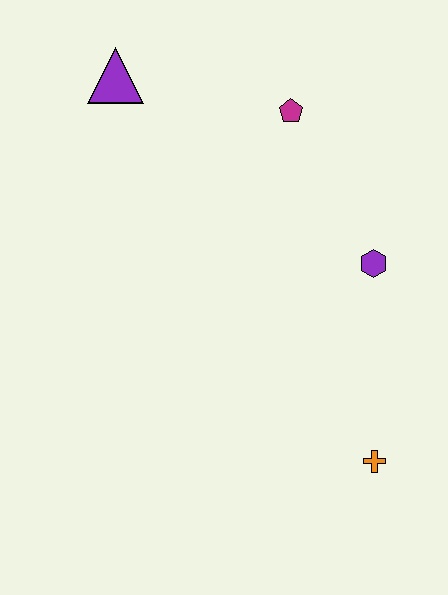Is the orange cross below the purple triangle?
Yes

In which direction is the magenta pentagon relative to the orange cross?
The magenta pentagon is above the orange cross.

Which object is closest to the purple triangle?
The magenta pentagon is closest to the purple triangle.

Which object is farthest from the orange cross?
The purple triangle is farthest from the orange cross.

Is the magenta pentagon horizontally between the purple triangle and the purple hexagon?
Yes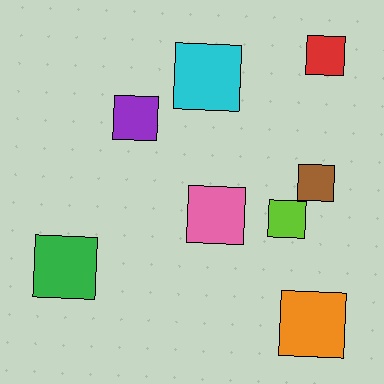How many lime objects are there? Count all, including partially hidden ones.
There is 1 lime object.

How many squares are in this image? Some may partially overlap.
There are 8 squares.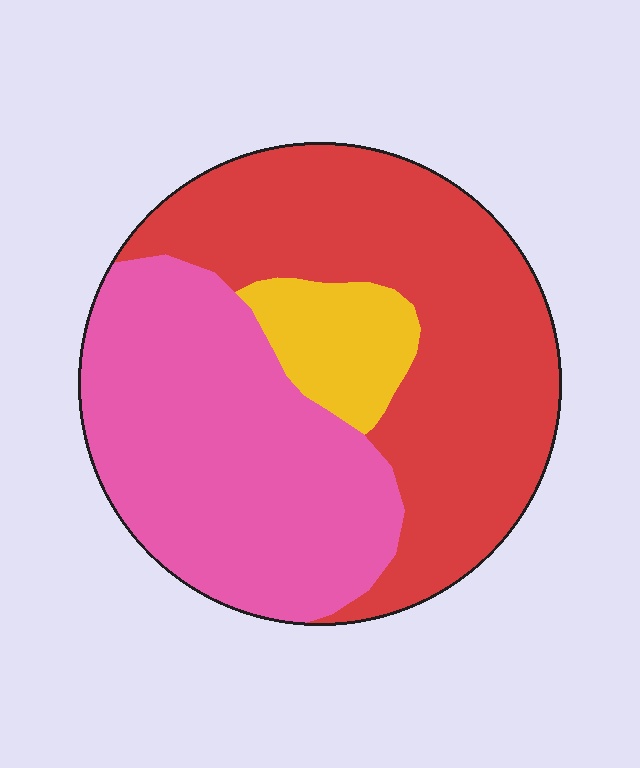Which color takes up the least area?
Yellow, at roughly 10%.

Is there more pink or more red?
Red.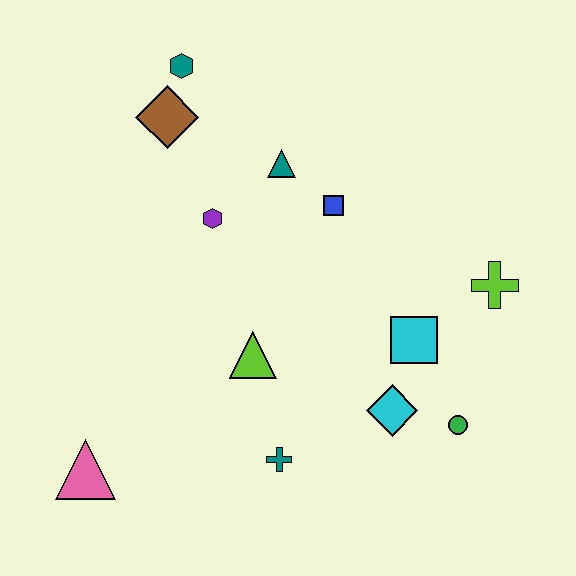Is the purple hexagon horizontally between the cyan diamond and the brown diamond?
Yes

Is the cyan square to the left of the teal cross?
No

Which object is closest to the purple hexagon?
The teal triangle is closest to the purple hexagon.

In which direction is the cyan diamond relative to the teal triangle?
The cyan diamond is below the teal triangle.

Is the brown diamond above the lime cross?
Yes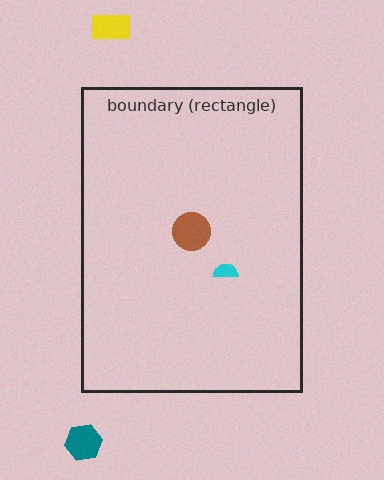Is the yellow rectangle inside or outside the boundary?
Outside.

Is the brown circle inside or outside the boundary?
Inside.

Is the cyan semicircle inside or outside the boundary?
Inside.